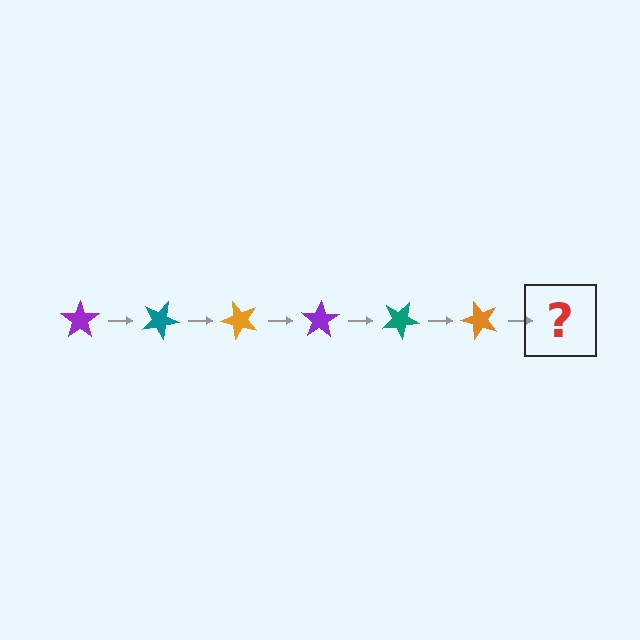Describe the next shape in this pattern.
It should be a purple star, rotated 150 degrees from the start.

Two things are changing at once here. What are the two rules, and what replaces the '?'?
The two rules are that it rotates 25 degrees each step and the color cycles through purple, teal, and orange. The '?' should be a purple star, rotated 150 degrees from the start.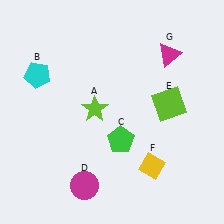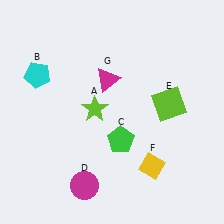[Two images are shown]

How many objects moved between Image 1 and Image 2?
1 object moved between the two images.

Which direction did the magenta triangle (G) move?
The magenta triangle (G) moved left.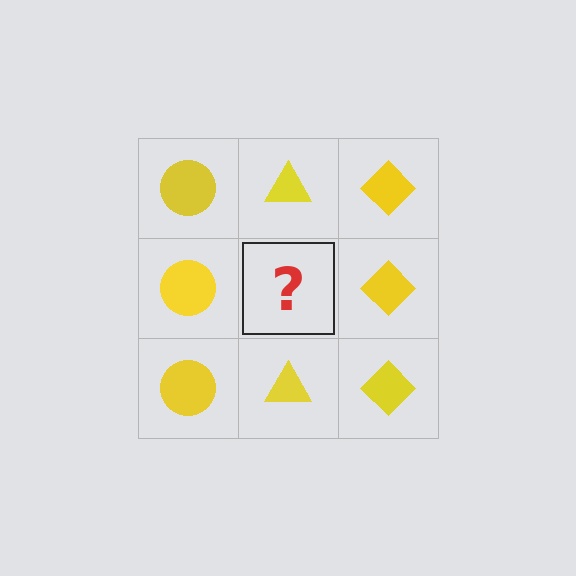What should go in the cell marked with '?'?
The missing cell should contain a yellow triangle.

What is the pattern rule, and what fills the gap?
The rule is that each column has a consistent shape. The gap should be filled with a yellow triangle.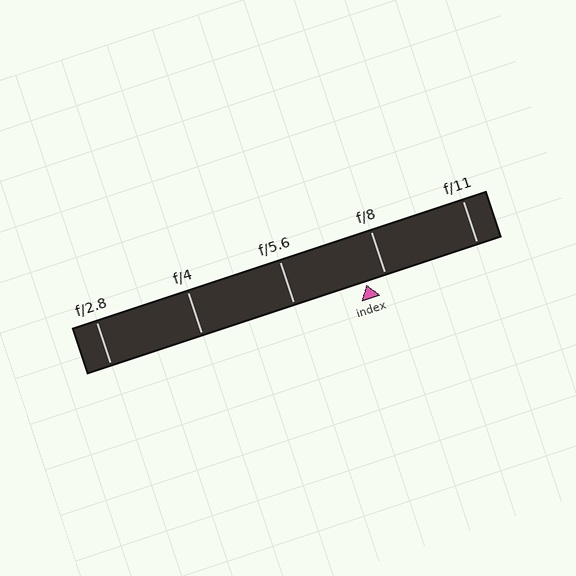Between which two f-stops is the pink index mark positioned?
The index mark is between f/5.6 and f/8.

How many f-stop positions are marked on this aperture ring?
There are 5 f-stop positions marked.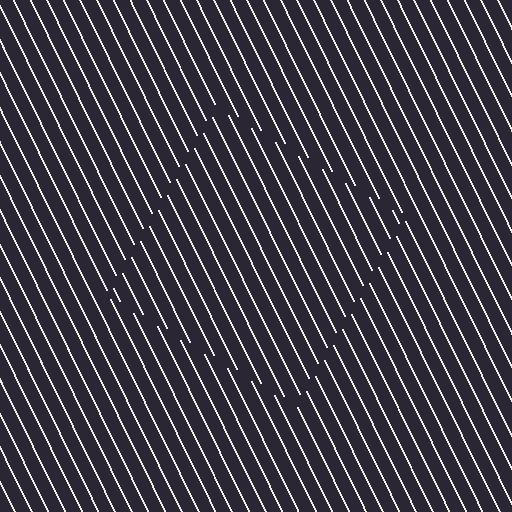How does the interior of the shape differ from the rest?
The interior of the shape contains the same grating, shifted by half a period — the contour is defined by the phase discontinuity where line-ends from the inner and outer gratings abut.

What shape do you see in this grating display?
An illusory square. The interior of the shape contains the same grating, shifted by half a period — the contour is defined by the phase discontinuity where line-ends from the inner and outer gratings abut.